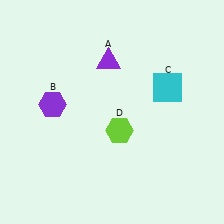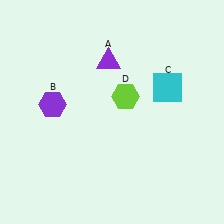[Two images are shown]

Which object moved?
The lime hexagon (D) moved up.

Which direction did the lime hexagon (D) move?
The lime hexagon (D) moved up.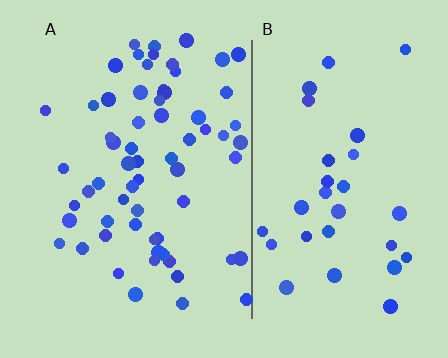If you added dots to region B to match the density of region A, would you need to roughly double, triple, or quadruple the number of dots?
Approximately double.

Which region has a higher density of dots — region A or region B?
A (the left).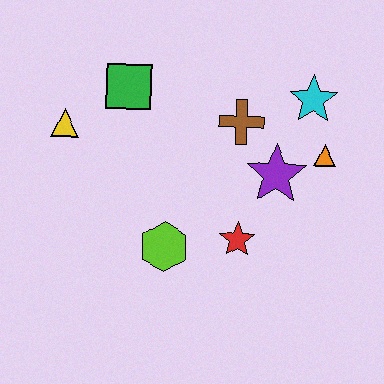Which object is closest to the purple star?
The orange triangle is closest to the purple star.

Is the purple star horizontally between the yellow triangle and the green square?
No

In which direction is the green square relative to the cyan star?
The green square is to the left of the cyan star.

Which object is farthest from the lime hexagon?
The cyan star is farthest from the lime hexagon.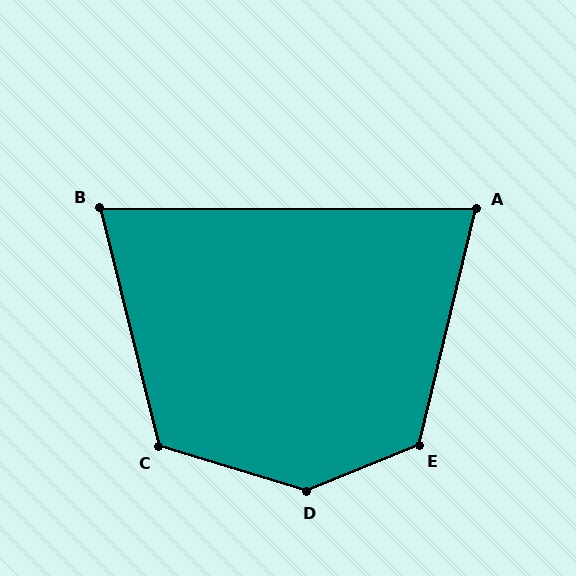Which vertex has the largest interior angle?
D, at approximately 141 degrees.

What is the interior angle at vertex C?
Approximately 121 degrees (obtuse).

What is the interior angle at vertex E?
Approximately 126 degrees (obtuse).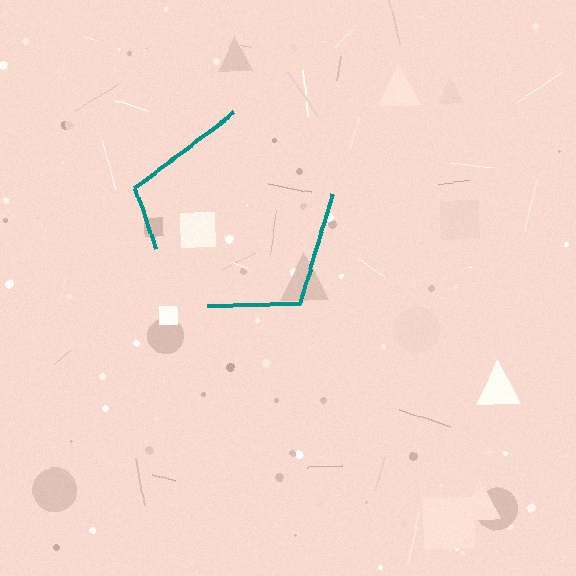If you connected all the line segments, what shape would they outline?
They would outline a pentagon.